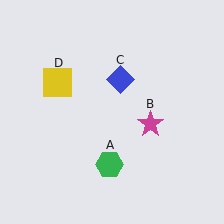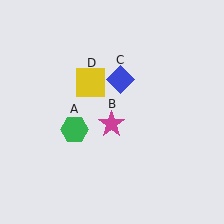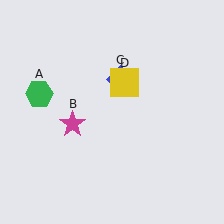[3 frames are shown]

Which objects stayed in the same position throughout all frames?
Blue diamond (object C) remained stationary.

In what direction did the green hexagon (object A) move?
The green hexagon (object A) moved up and to the left.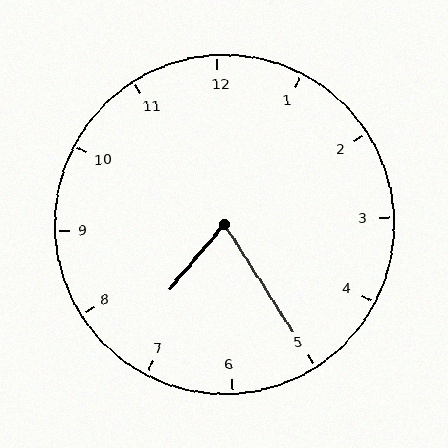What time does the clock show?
7:25.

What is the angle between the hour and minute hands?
Approximately 72 degrees.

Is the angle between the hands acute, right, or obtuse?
It is acute.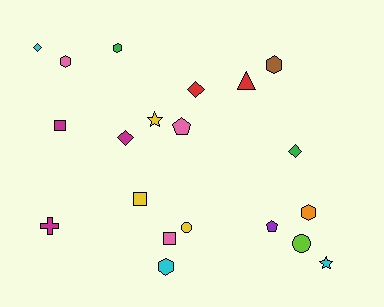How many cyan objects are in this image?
There are 3 cyan objects.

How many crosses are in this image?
There is 1 cross.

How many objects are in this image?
There are 20 objects.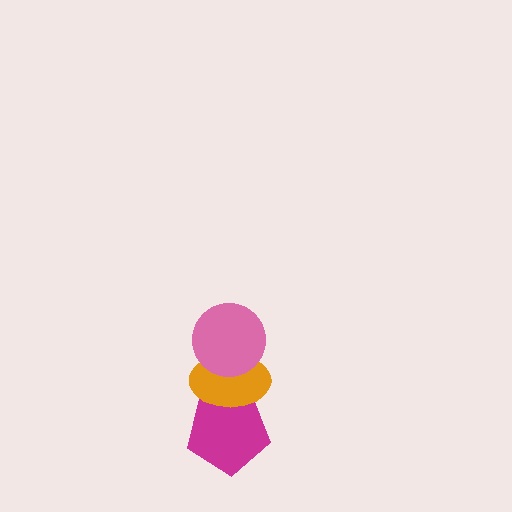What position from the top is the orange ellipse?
The orange ellipse is 2nd from the top.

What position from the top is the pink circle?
The pink circle is 1st from the top.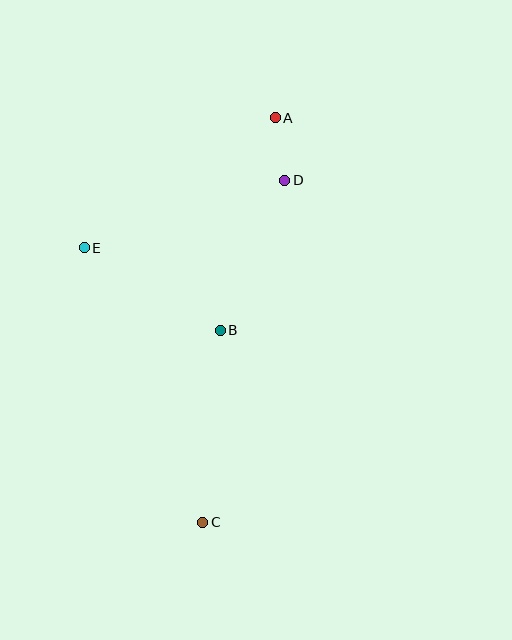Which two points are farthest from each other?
Points A and C are farthest from each other.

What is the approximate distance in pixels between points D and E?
The distance between D and E is approximately 212 pixels.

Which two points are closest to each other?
Points A and D are closest to each other.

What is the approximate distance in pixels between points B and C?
The distance between B and C is approximately 193 pixels.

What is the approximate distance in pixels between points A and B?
The distance between A and B is approximately 220 pixels.